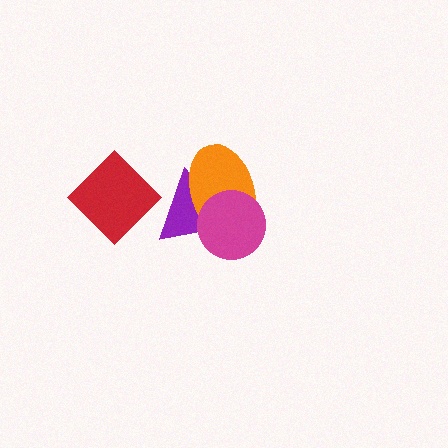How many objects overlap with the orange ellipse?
2 objects overlap with the orange ellipse.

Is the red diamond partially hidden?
No, no other shape covers it.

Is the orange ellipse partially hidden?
Yes, it is partially covered by another shape.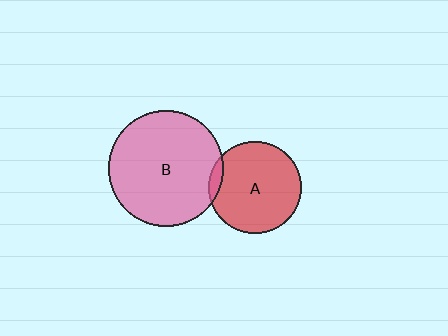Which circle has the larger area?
Circle B (pink).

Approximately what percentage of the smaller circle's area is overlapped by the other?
Approximately 5%.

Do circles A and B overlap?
Yes.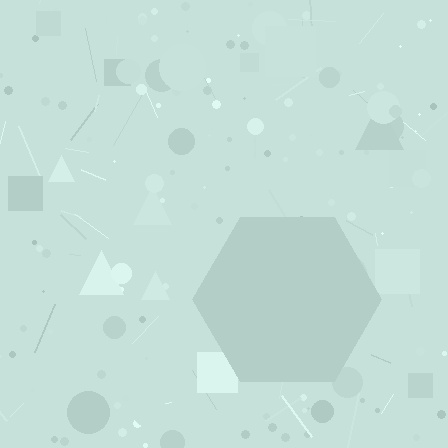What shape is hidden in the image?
A hexagon is hidden in the image.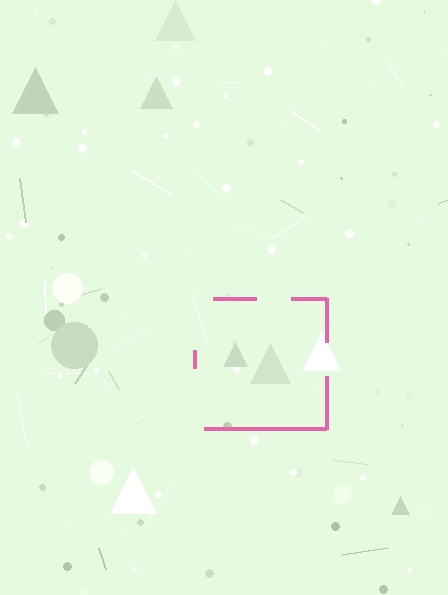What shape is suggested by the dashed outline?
The dashed outline suggests a square.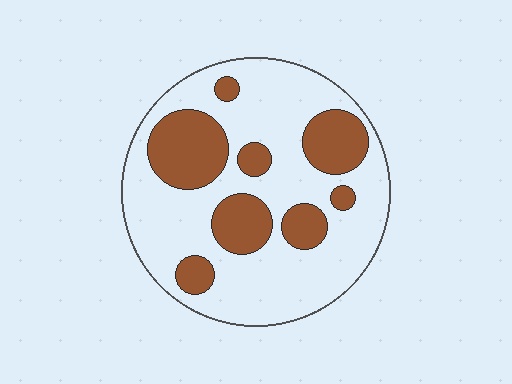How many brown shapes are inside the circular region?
8.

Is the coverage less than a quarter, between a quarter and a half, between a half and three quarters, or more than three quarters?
Between a quarter and a half.